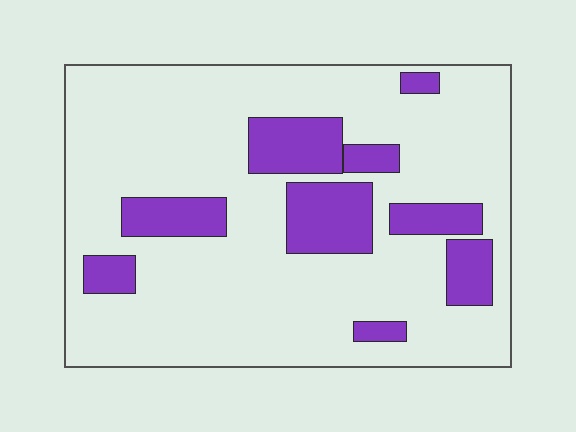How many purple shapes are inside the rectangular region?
9.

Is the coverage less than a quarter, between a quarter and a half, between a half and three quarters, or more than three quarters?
Less than a quarter.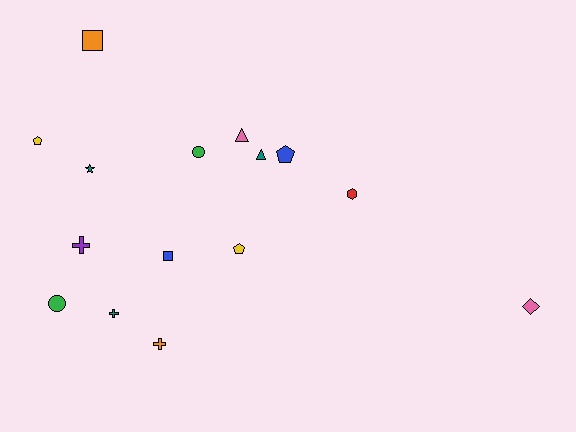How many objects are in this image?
There are 15 objects.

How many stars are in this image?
There is 1 star.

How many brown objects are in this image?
There are no brown objects.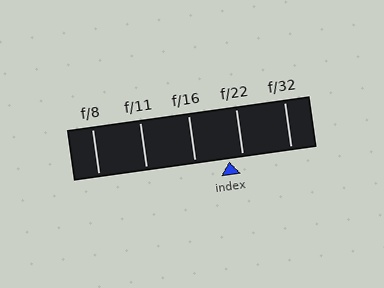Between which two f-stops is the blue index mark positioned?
The index mark is between f/16 and f/22.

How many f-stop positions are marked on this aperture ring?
There are 5 f-stop positions marked.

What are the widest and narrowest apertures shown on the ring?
The widest aperture shown is f/8 and the narrowest is f/32.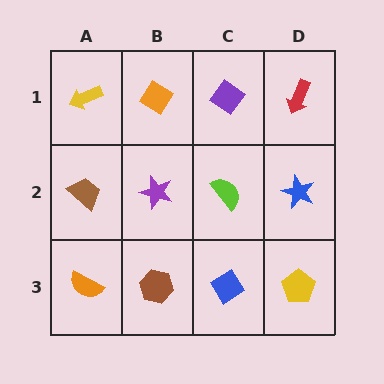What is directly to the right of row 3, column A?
A brown hexagon.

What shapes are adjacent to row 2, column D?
A red arrow (row 1, column D), a yellow pentagon (row 3, column D), a lime semicircle (row 2, column C).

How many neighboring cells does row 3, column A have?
2.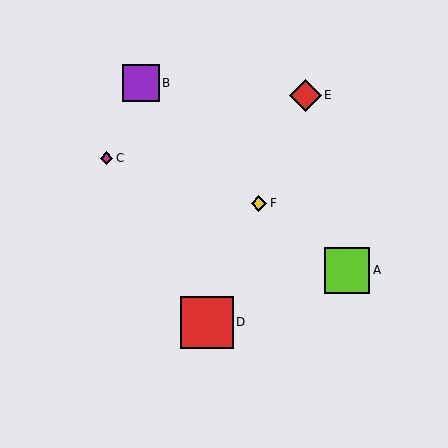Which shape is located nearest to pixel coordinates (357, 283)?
The lime square (labeled A) at (347, 270) is nearest to that location.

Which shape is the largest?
The red square (labeled D) is the largest.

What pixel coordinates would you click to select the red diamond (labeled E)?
Click at (305, 95) to select the red diamond E.